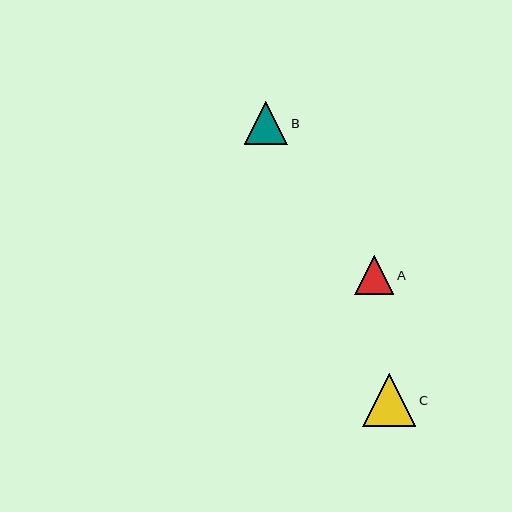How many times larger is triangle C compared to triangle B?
Triangle C is approximately 1.2 times the size of triangle B.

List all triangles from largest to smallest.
From largest to smallest: C, B, A.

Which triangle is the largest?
Triangle C is the largest with a size of approximately 53 pixels.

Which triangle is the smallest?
Triangle A is the smallest with a size of approximately 39 pixels.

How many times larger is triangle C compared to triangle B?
Triangle C is approximately 1.2 times the size of triangle B.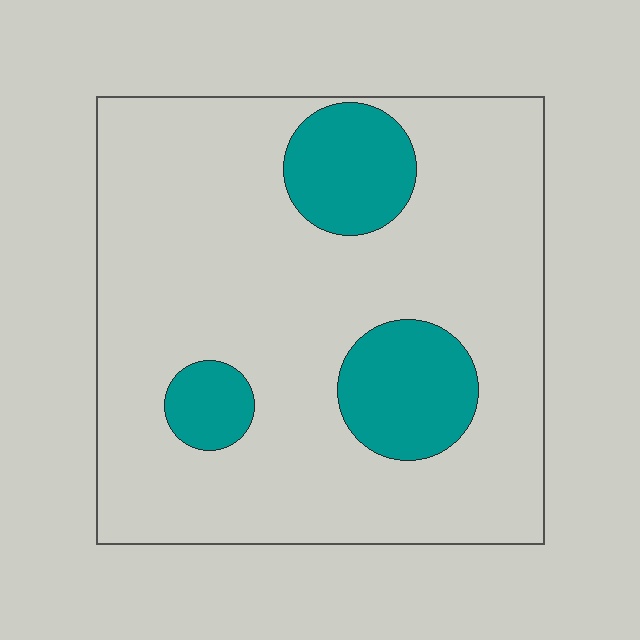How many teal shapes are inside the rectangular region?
3.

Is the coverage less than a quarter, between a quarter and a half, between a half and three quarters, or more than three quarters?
Less than a quarter.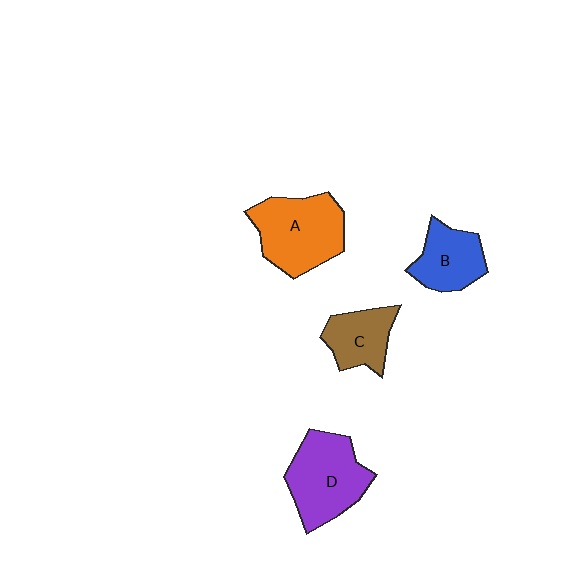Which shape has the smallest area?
Shape C (brown).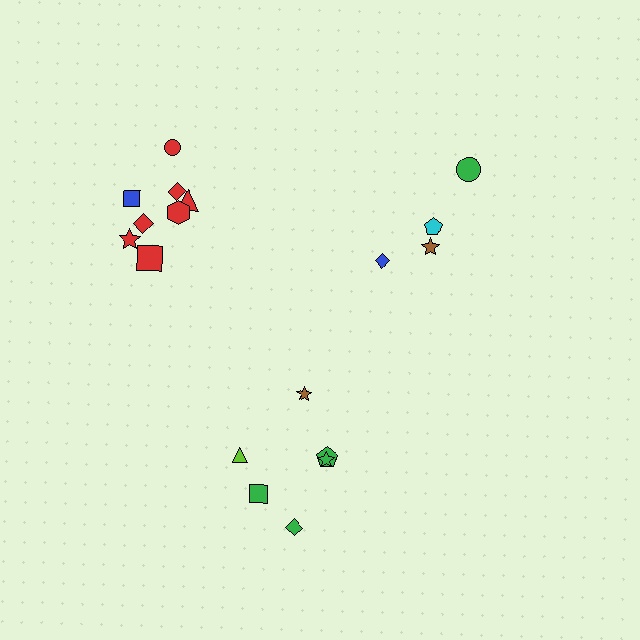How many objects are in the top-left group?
There are 8 objects.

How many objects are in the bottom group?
There are 6 objects.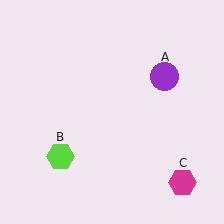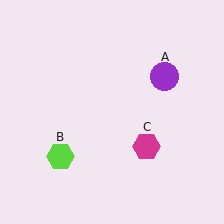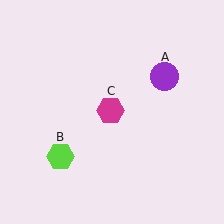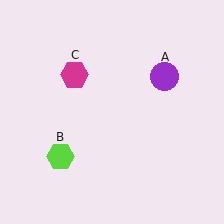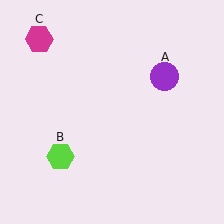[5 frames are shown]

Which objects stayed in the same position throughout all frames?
Purple circle (object A) and lime hexagon (object B) remained stationary.